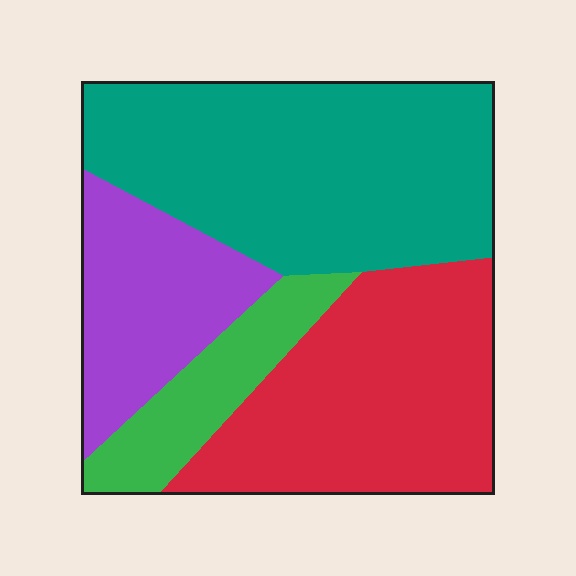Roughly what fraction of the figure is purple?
Purple covers 17% of the figure.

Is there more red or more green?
Red.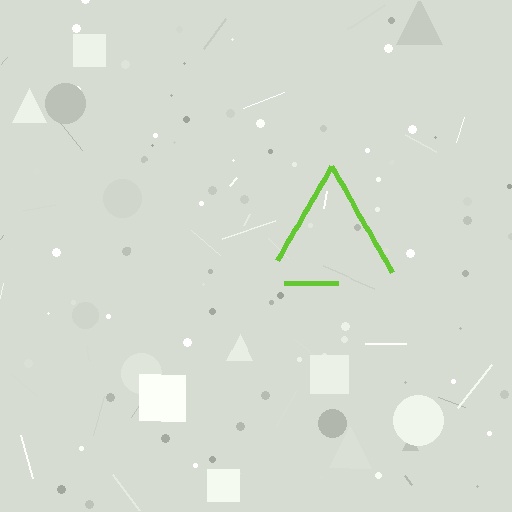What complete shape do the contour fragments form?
The contour fragments form a triangle.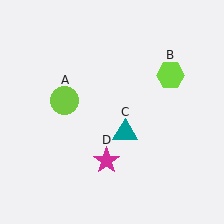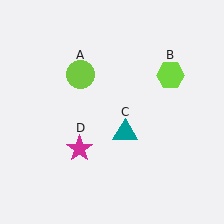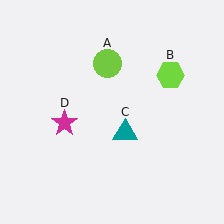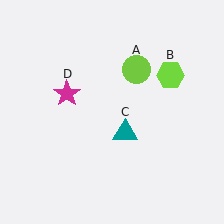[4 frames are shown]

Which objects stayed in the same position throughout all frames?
Lime hexagon (object B) and teal triangle (object C) remained stationary.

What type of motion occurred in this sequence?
The lime circle (object A), magenta star (object D) rotated clockwise around the center of the scene.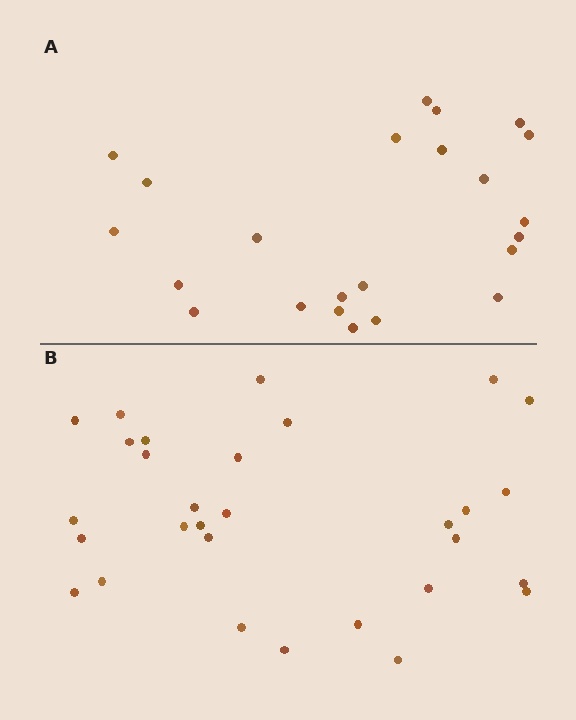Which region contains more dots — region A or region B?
Region B (the bottom region) has more dots.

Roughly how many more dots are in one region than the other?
Region B has roughly 8 or so more dots than region A.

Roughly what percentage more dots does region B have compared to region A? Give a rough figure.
About 30% more.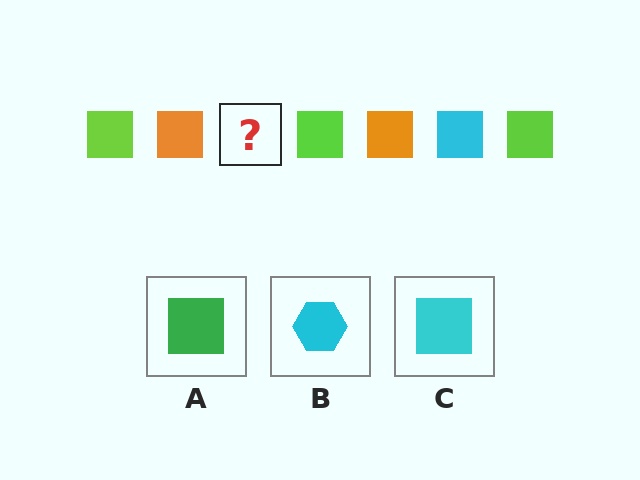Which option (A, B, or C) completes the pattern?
C.